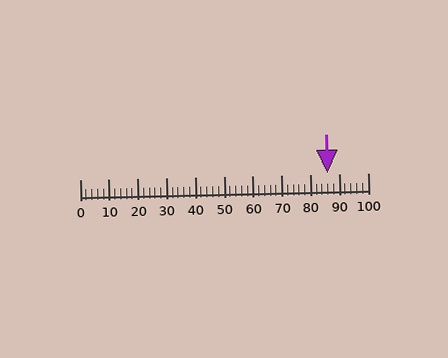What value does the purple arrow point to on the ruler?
The purple arrow points to approximately 86.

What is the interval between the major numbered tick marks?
The major tick marks are spaced 10 units apart.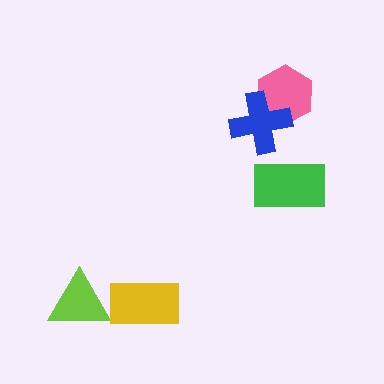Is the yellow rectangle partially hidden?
No, no other shape covers it.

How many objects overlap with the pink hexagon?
1 object overlaps with the pink hexagon.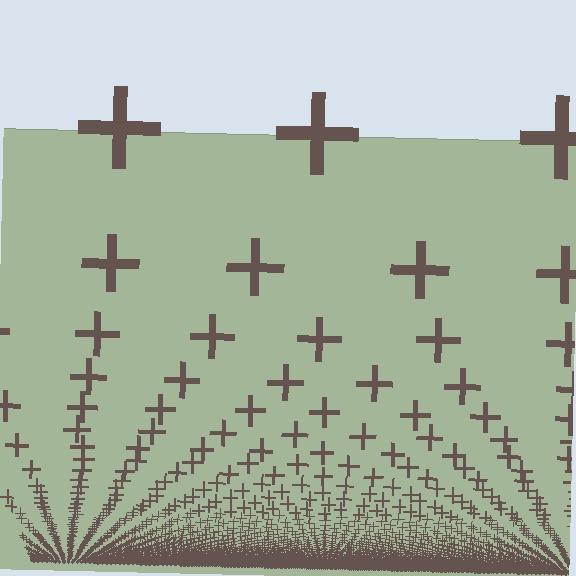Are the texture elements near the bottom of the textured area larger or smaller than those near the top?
Smaller. The gradient is inverted — elements near the bottom are smaller and denser.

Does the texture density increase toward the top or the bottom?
Density increases toward the bottom.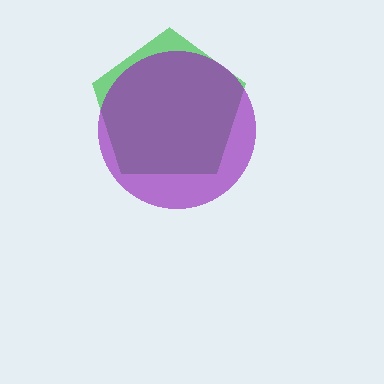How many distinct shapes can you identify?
There are 2 distinct shapes: a green pentagon, a purple circle.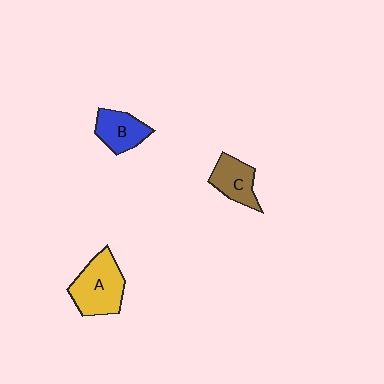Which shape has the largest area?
Shape A (yellow).